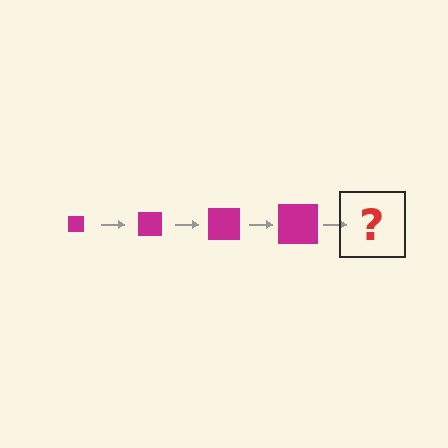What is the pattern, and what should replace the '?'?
The pattern is that the square gets progressively larger each step. The '?' should be a magenta square, larger than the previous one.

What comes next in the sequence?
The next element should be a magenta square, larger than the previous one.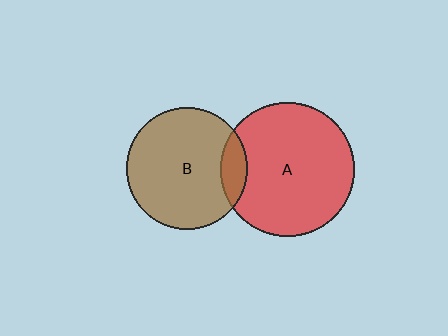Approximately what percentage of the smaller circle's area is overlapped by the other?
Approximately 15%.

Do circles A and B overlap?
Yes.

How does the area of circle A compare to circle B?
Approximately 1.2 times.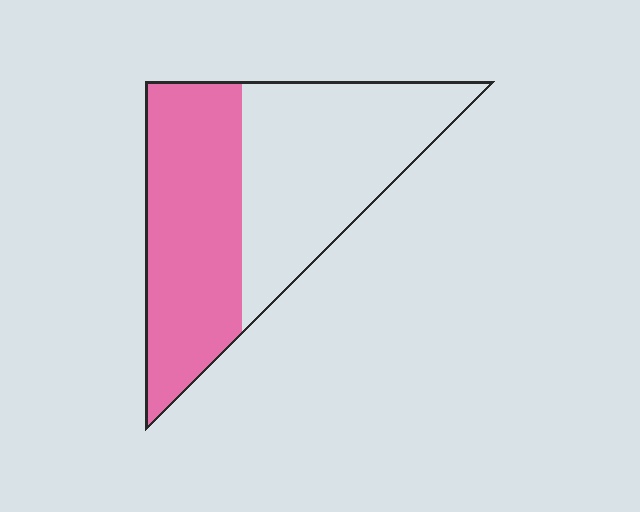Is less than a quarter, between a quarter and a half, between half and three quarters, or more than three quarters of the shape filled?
Between a quarter and a half.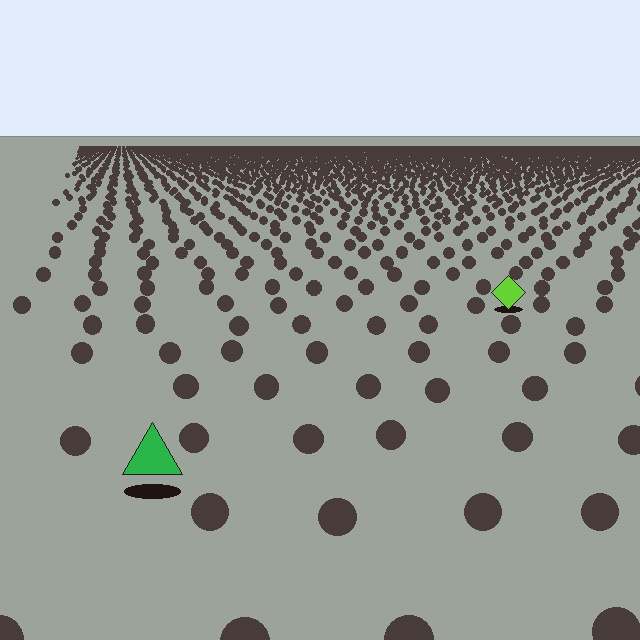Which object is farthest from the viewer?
The lime diamond is farthest from the viewer. It appears smaller and the ground texture around it is denser.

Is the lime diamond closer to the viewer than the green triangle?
No. The green triangle is closer — you can tell from the texture gradient: the ground texture is coarser near it.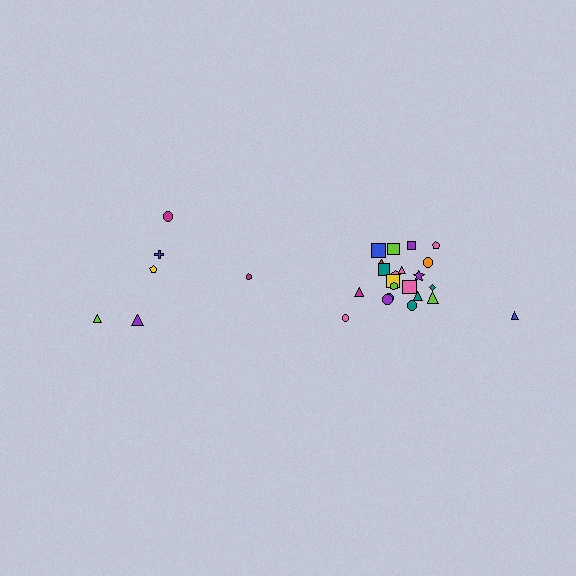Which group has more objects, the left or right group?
The right group.